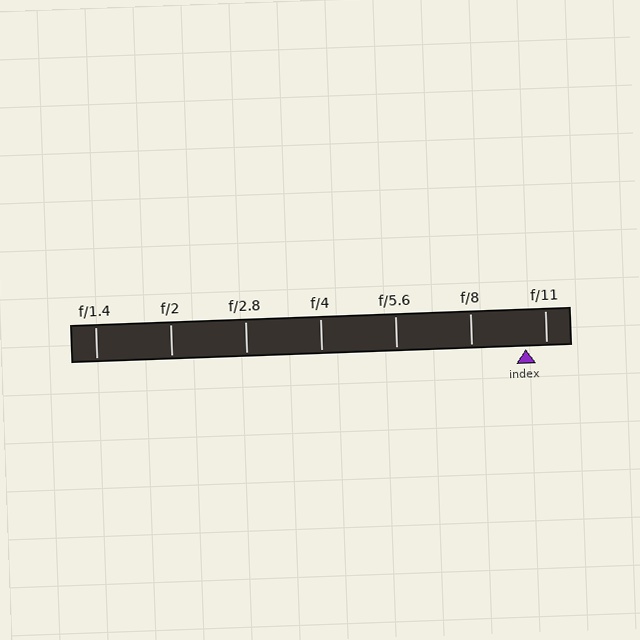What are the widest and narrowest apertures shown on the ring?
The widest aperture shown is f/1.4 and the narrowest is f/11.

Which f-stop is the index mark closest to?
The index mark is closest to f/11.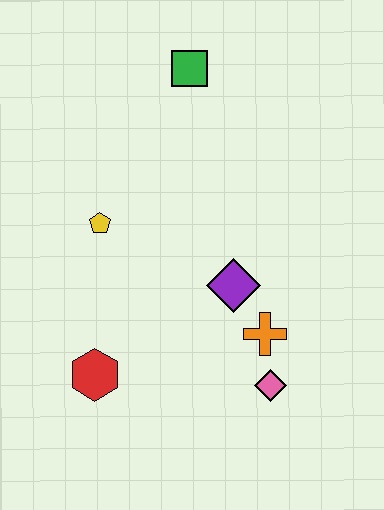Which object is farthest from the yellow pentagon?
The pink diamond is farthest from the yellow pentagon.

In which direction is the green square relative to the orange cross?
The green square is above the orange cross.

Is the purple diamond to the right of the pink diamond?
No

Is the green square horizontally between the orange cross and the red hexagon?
Yes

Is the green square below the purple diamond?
No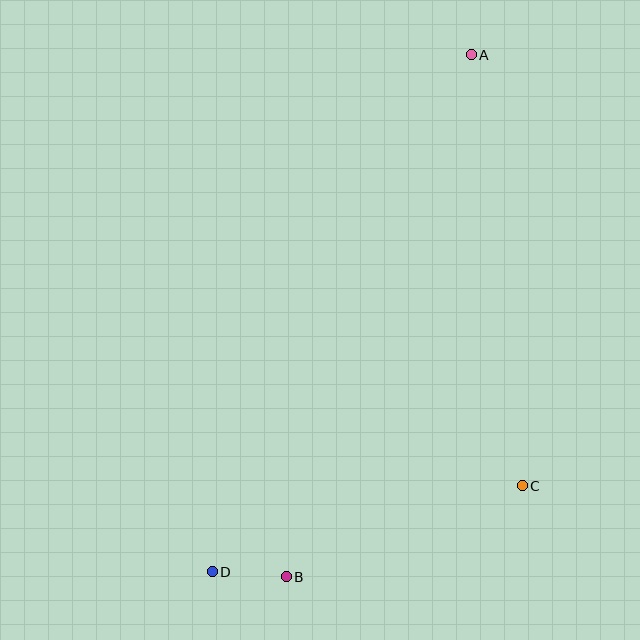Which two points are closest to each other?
Points B and D are closest to each other.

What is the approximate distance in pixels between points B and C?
The distance between B and C is approximately 253 pixels.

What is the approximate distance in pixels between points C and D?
The distance between C and D is approximately 322 pixels.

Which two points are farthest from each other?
Points A and D are farthest from each other.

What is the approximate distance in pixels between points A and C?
The distance between A and C is approximately 434 pixels.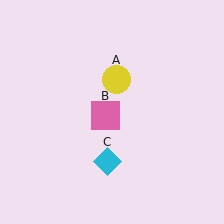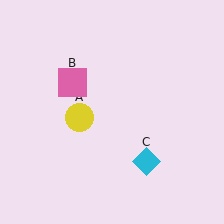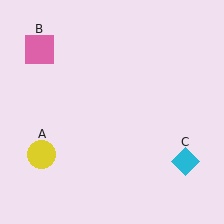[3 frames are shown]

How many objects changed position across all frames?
3 objects changed position: yellow circle (object A), pink square (object B), cyan diamond (object C).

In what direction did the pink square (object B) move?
The pink square (object B) moved up and to the left.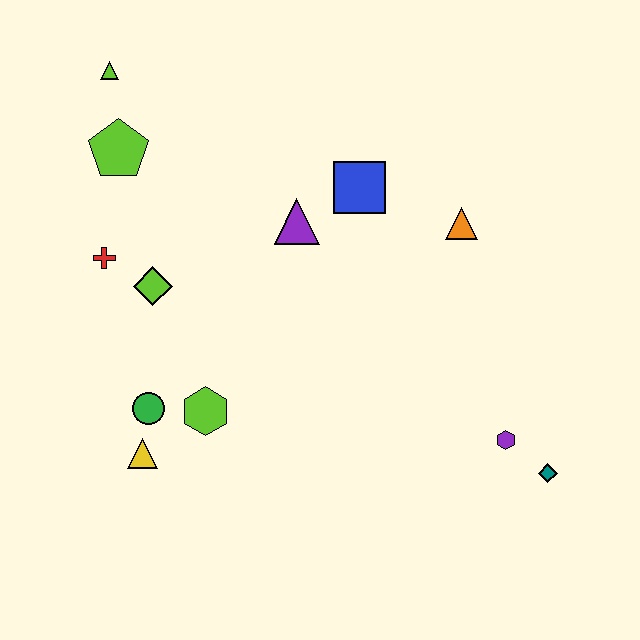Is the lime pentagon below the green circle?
No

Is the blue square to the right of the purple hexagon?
No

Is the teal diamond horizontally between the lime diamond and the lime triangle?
No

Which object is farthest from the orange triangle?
The yellow triangle is farthest from the orange triangle.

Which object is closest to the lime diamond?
The red cross is closest to the lime diamond.